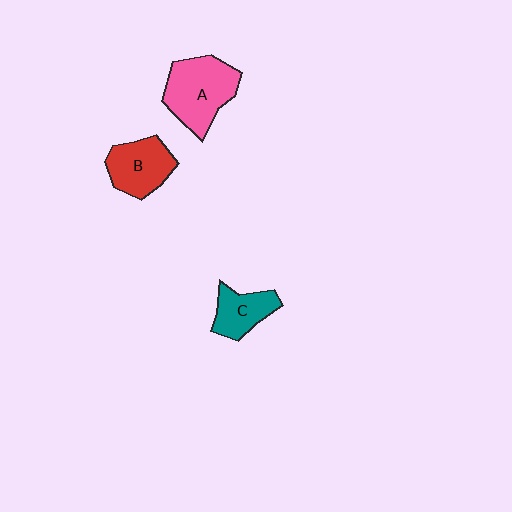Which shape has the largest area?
Shape A (pink).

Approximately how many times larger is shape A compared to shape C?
Approximately 1.7 times.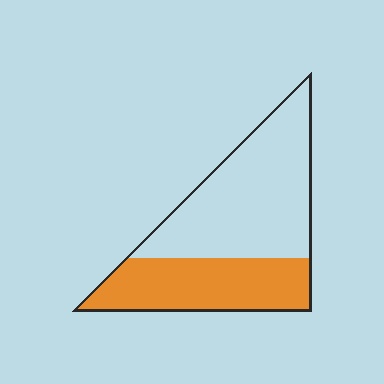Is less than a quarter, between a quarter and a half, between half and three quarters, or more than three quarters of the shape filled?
Between a quarter and a half.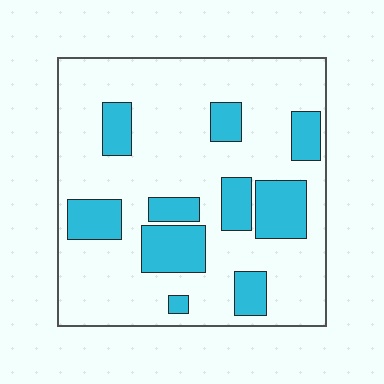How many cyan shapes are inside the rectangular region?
10.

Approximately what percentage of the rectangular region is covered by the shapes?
Approximately 25%.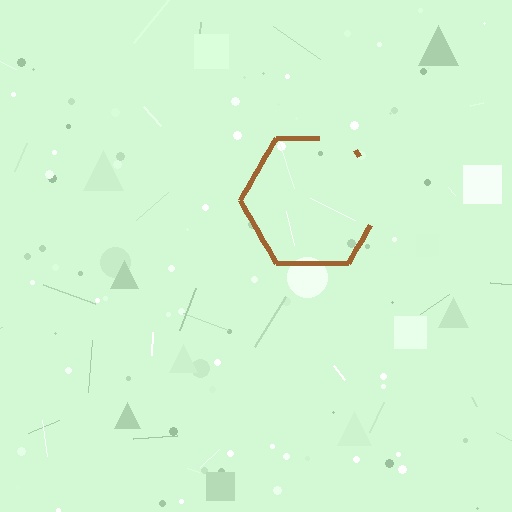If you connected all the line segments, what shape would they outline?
They would outline a hexagon.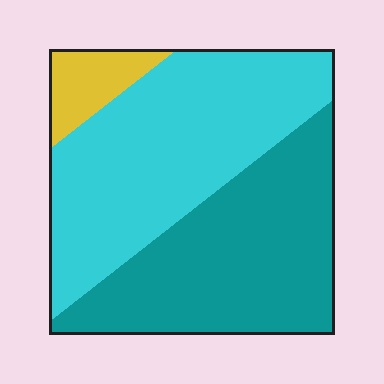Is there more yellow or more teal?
Teal.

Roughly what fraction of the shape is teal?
Teal takes up between a quarter and a half of the shape.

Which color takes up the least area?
Yellow, at roughly 10%.